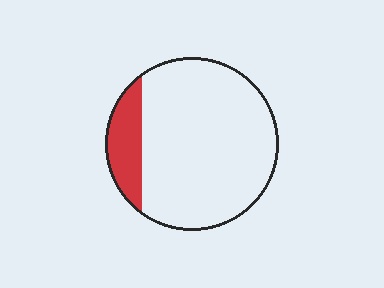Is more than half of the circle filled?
No.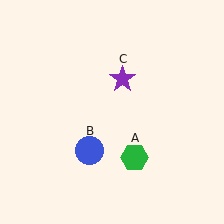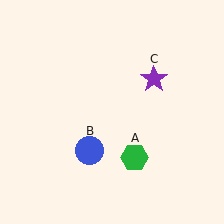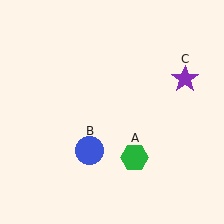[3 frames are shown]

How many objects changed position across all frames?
1 object changed position: purple star (object C).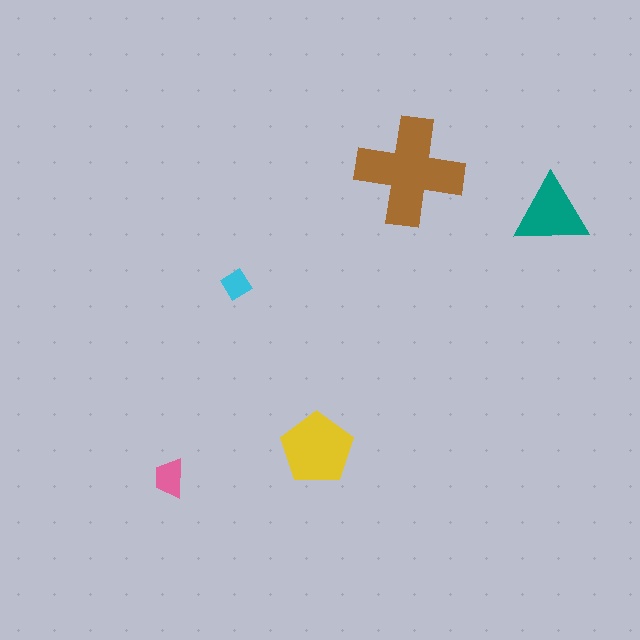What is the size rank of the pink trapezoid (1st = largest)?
4th.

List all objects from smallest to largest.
The cyan diamond, the pink trapezoid, the teal triangle, the yellow pentagon, the brown cross.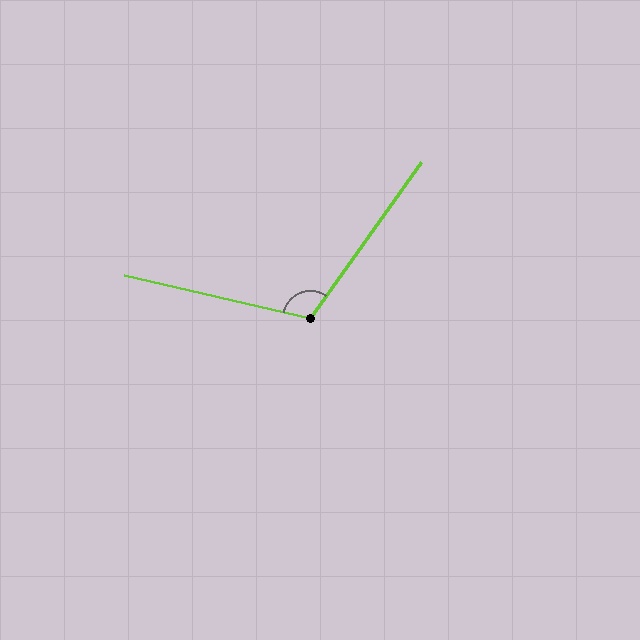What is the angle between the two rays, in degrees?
Approximately 113 degrees.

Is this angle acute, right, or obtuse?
It is obtuse.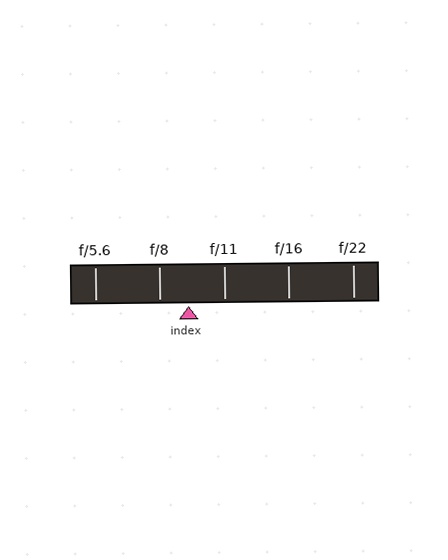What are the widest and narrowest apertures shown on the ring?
The widest aperture shown is f/5.6 and the narrowest is f/22.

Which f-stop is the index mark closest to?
The index mark is closest to f/8.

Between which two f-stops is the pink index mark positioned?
The index mark is between f/8 and f/11.